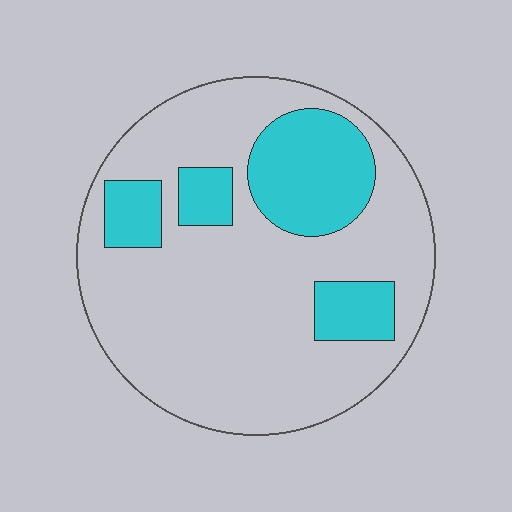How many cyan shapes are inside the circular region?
4.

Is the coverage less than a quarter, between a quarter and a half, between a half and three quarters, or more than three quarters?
Less than a quarter.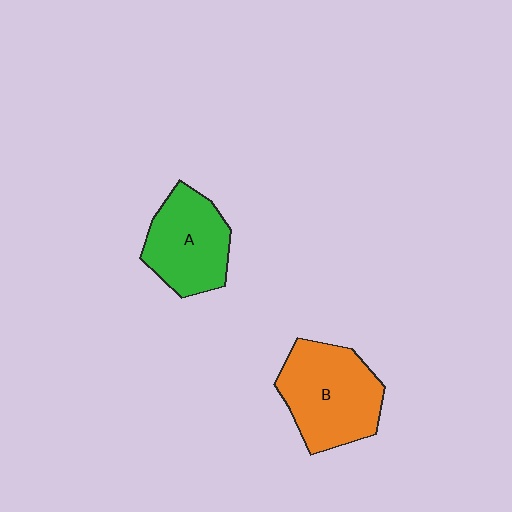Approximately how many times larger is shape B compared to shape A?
Approximately 1.2 times.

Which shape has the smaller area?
Shape A (green).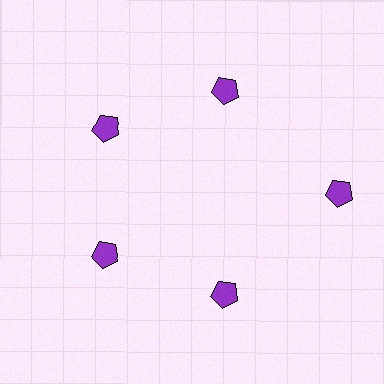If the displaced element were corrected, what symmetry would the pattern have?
It would have 5-fold rotational symmetry — the pattern would map onto itself every 72 degrees.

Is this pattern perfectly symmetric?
No. The 5 purple pentagons are arranged in a ring, but one element near the 3 o'clock position is pushed outward from the center, breaking the 5-fold rotational symmetry.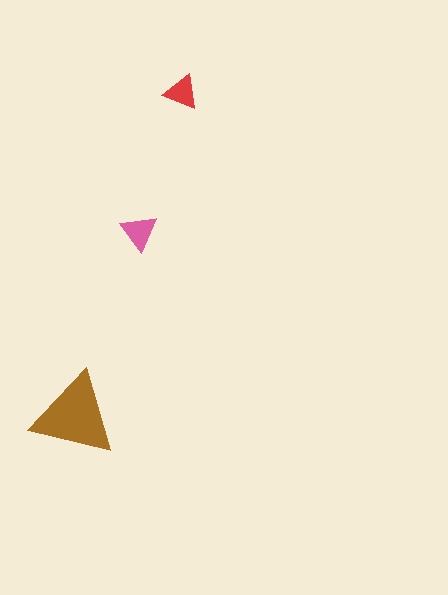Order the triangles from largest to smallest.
the brown one, the pink one, the red one.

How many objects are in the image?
There are 3 objects in the image.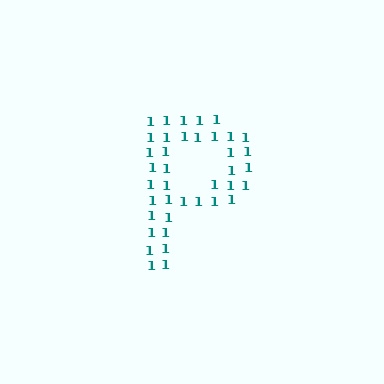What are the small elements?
The small elements are digit 1's.